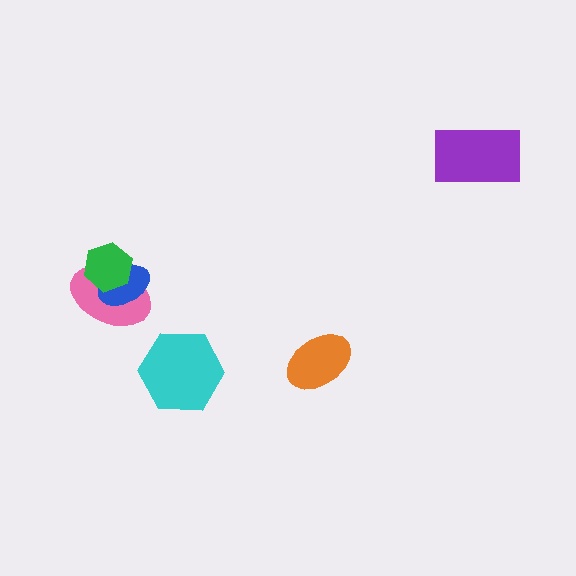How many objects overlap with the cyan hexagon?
0 objects overlap with the cyan hexagon.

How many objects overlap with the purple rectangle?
0 objects overlap with the purple rectangle.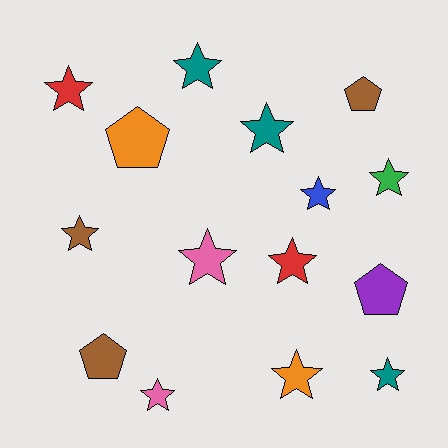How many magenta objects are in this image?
There are no magenta objects.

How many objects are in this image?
There are 15 objects.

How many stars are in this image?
There are 11 stars.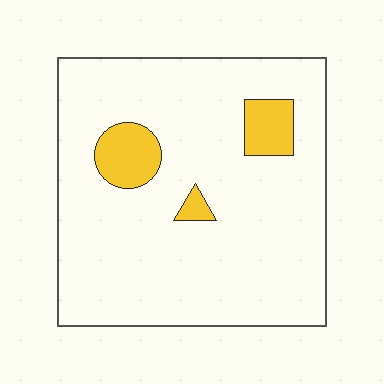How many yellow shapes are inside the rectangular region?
3.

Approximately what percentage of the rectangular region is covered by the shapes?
Approximately 10%.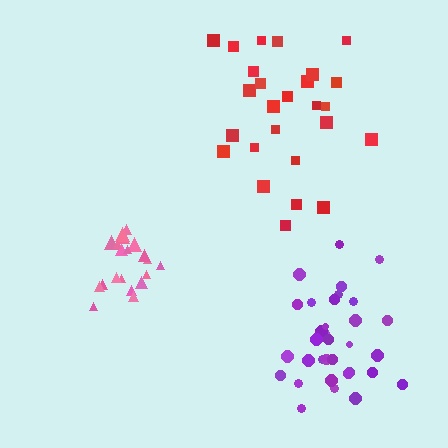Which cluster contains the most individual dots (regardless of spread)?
Purple (34).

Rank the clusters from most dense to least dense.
pink, purple, red.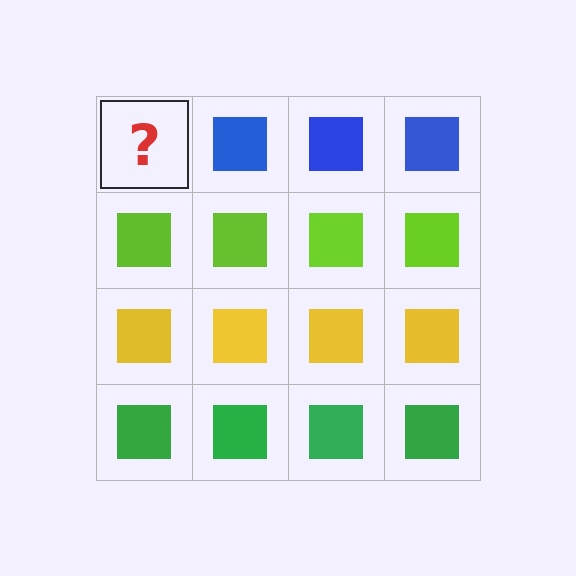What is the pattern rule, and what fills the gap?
The rule is that each row has a consistent color. The gap should be filled with a blue square.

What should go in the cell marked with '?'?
The missing cell should contain a blue square.